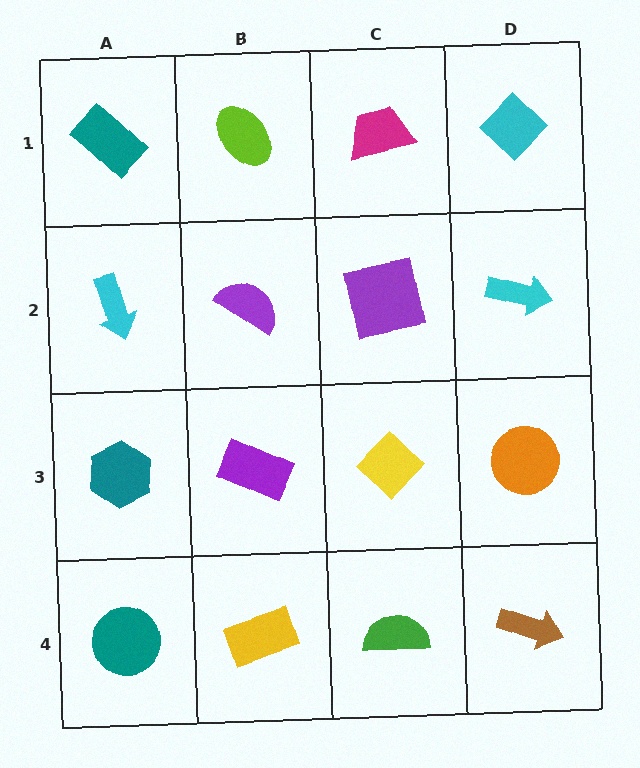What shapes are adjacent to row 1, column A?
A cyan arrow (row 2, column A), a lime ellipse (row 1, column B).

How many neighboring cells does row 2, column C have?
4.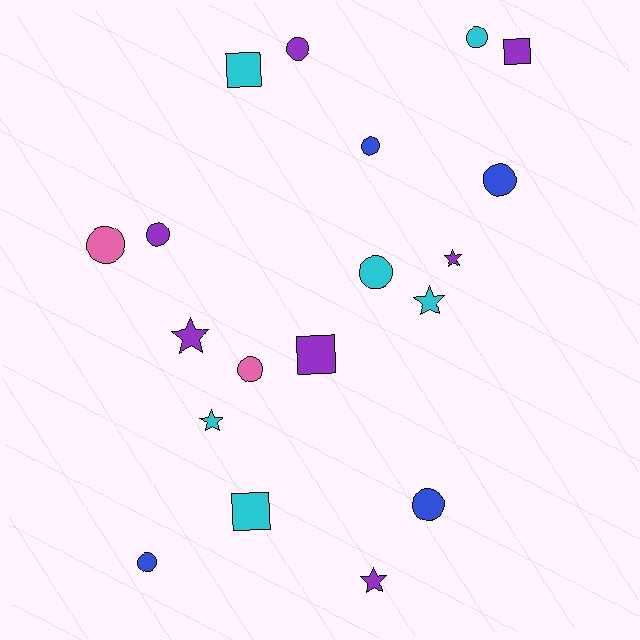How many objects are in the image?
There are 19 objects.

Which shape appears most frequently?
Circle, with 10 objects.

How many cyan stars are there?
There are 2 cyan stars.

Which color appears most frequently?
Purple, with 7 objects.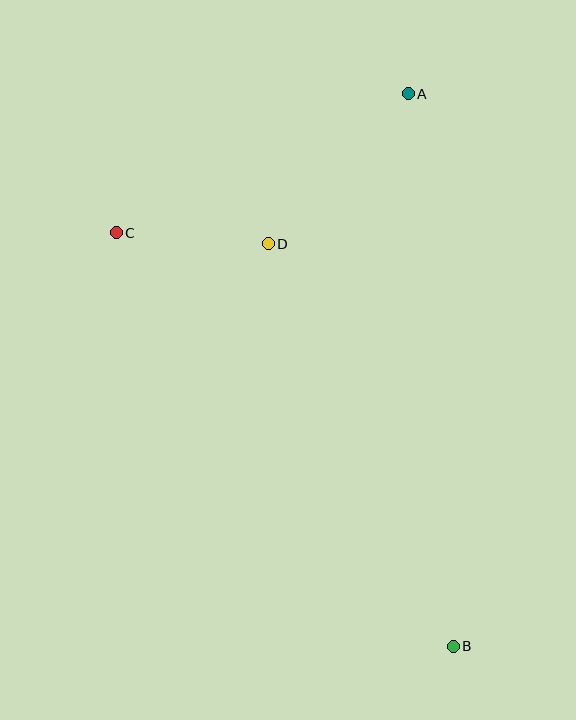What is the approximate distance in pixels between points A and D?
The distance between A and D is approximately 205 pixels.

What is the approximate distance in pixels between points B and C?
The distance between B and C is approximately 534 pixels.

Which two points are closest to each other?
Points C and D are closest to each other.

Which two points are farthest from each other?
Points A and B are farthest from each other.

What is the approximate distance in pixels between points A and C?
The distance between A and C is approximately 324 pixels.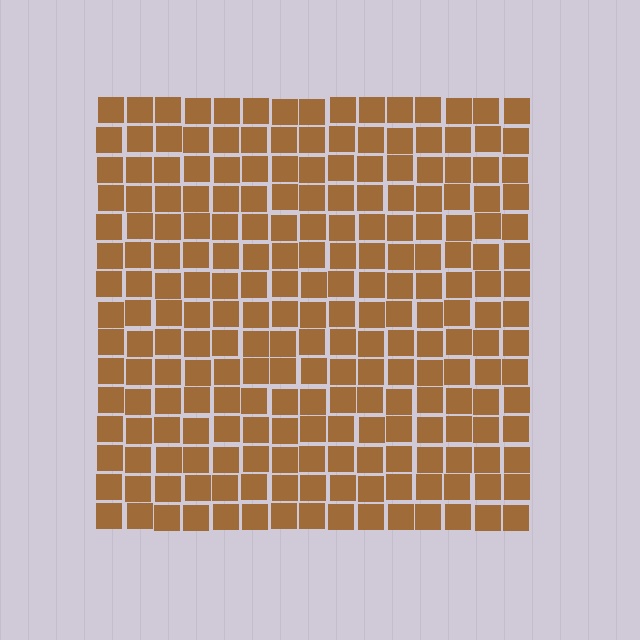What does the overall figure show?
The overall figure shows a square.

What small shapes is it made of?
It is made of small squares.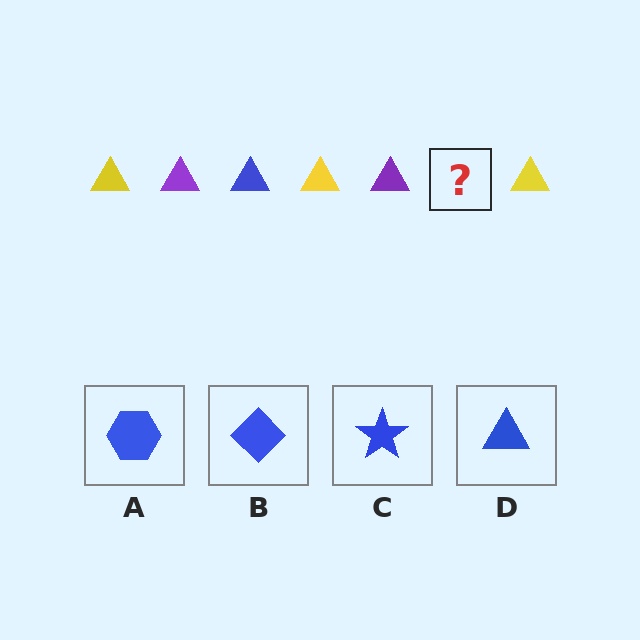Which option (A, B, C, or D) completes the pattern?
D.